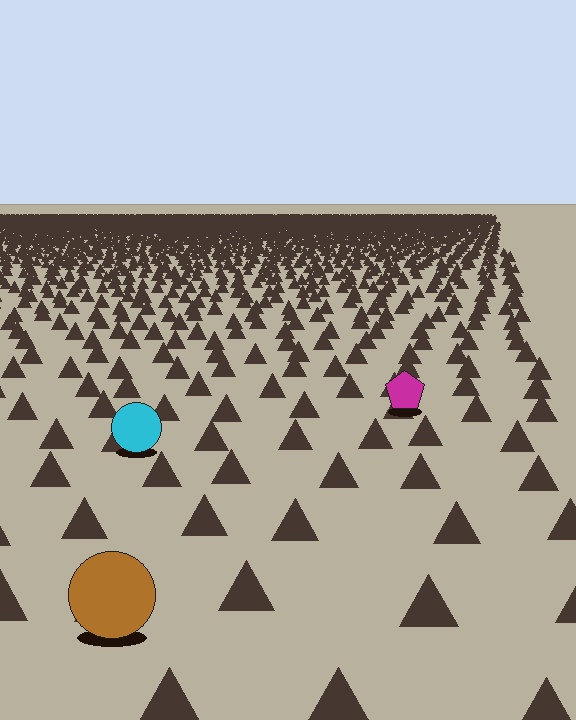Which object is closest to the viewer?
The brown circle is closest. The texture marks near it are larger and more spread out.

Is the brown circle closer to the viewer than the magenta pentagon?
Yes. The brown circle is closer — you can tell from the texture gradient: the ground texture is coarser near it.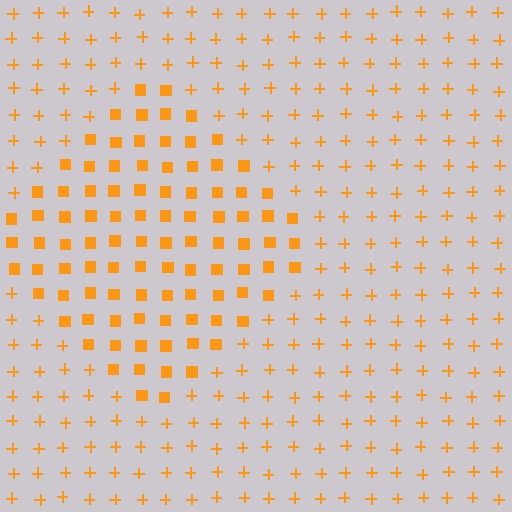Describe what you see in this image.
The image is filled with small orange elements arranged in a uniform grid. A diamond-shaped region contains squares, while the surrounding area contains plus signs. The boundary is defined purely by the change in element shape.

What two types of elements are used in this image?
The image uses squares inside the diamond region and plus signs outside it.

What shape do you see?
I see a diamond.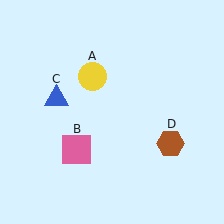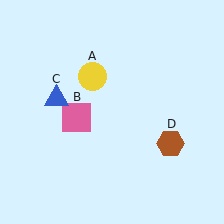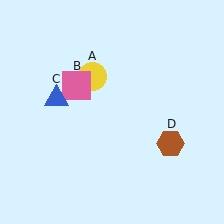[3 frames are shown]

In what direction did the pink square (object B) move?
The pink square (object B) moved up.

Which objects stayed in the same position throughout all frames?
Yellow circle (object A) and blue triangle (object C) and brown hexagon (object D) remained stationary.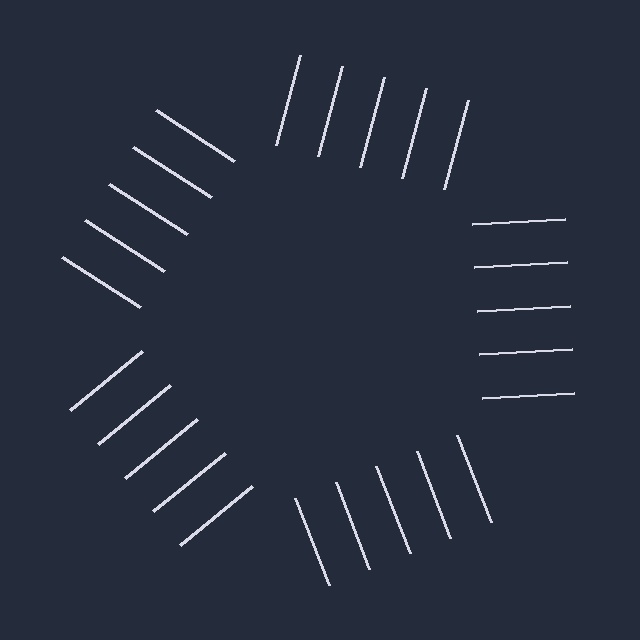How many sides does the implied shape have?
5 sides — the line-ends trace a pentagon.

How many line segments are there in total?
25 — 5 along each of the 5 edges.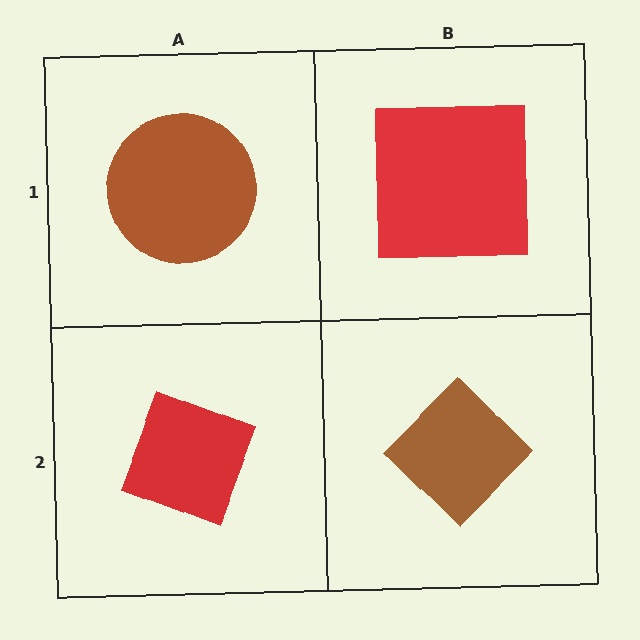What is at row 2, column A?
A red diamond.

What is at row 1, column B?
A red square.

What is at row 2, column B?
A brown diamond.